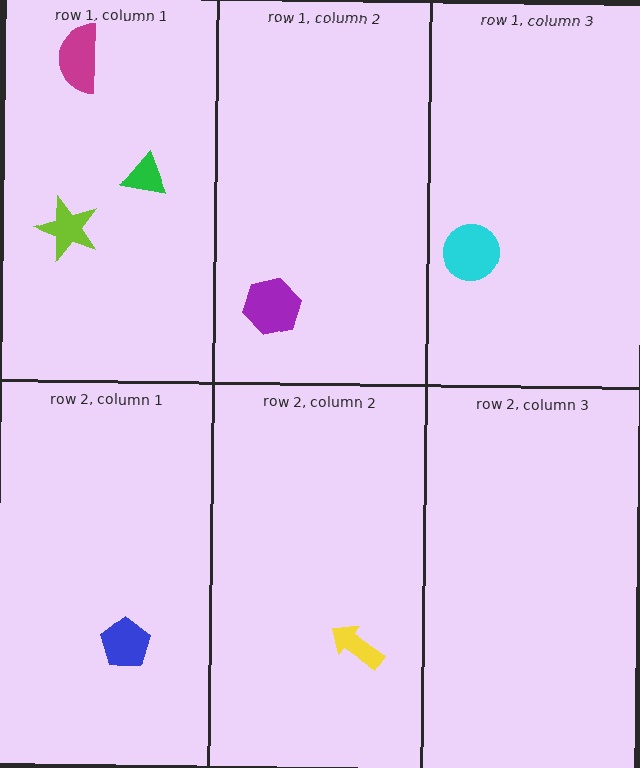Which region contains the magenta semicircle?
The row 1, column 1 region.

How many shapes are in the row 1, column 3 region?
1.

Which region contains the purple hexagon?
The row 1, column 2 region.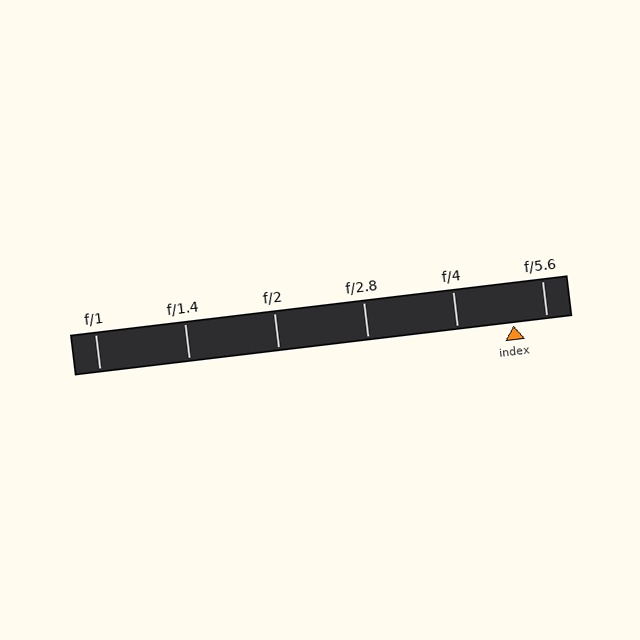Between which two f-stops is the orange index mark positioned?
The index mark is between f/4 and f/5.6.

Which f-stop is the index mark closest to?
The index mark is closest to f/5.6.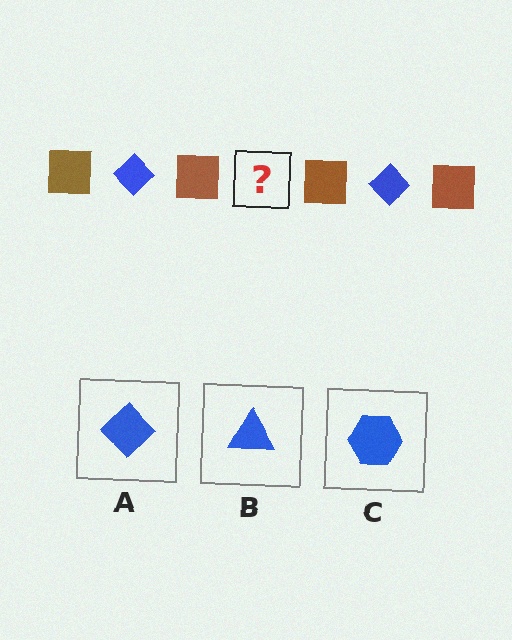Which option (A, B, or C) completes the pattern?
A.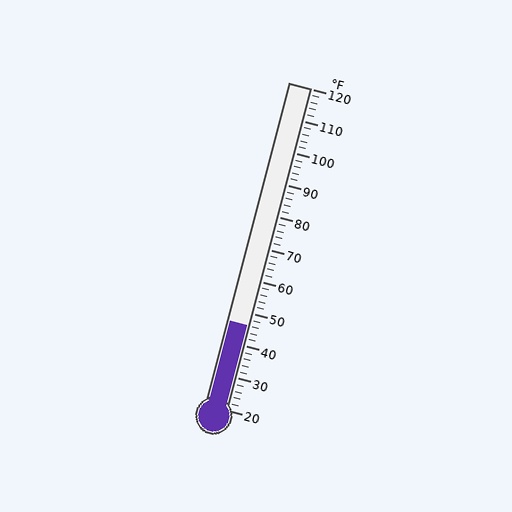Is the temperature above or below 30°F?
The temperature is above 30°F.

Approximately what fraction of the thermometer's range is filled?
The thermometer is filled to approximately 25% of its range.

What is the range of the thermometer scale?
The thermometer scale ranges from 20°F to 120°F.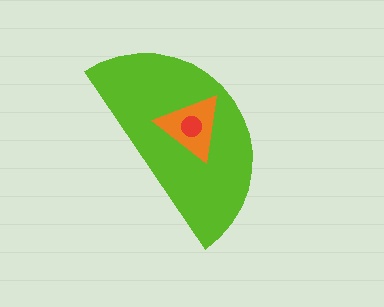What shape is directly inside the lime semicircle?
The orange triangle.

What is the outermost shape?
The lime semicircle.